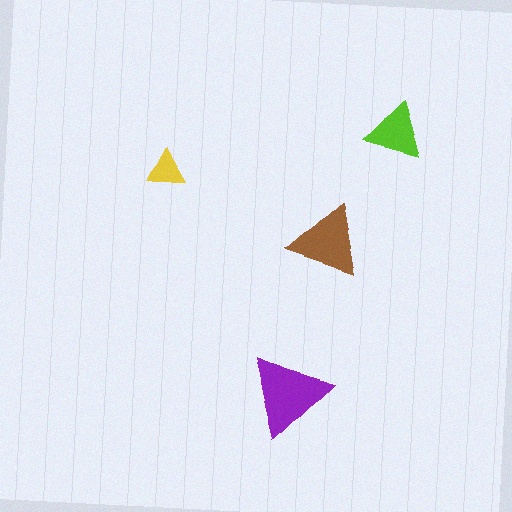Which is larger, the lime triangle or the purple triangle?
The purple one.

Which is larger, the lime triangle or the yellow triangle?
The lime one.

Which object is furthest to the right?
The lime triangle is rightmost.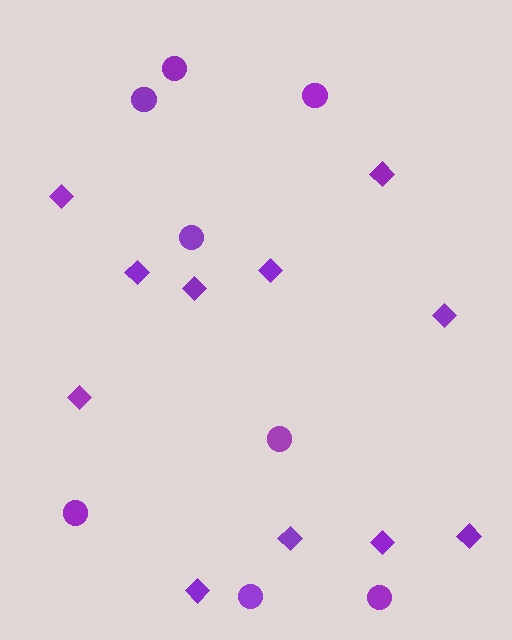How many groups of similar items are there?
There are 2 groups: one group of circles (8) and one group of diamonds (11).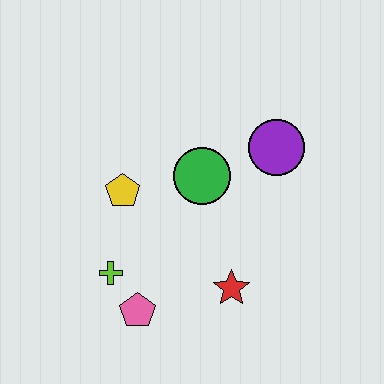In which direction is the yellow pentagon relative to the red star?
The yellow pentagon is to the left of the red star.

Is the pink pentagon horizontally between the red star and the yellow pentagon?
Yes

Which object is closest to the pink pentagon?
The lime cross is closest to the pink pentagon.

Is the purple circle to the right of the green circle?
Yes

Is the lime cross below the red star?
No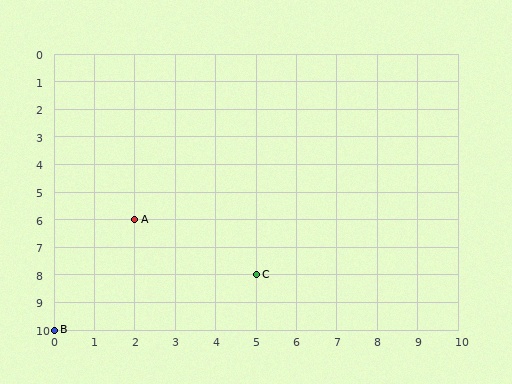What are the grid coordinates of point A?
Point A is at grid coordinates (2, 6).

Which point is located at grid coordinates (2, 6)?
Point A is at (2, 6).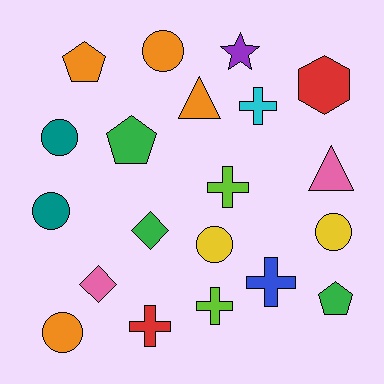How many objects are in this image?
There are 20 objects.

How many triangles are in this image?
There are 2 triangles.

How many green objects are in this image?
There are 3 green objects.